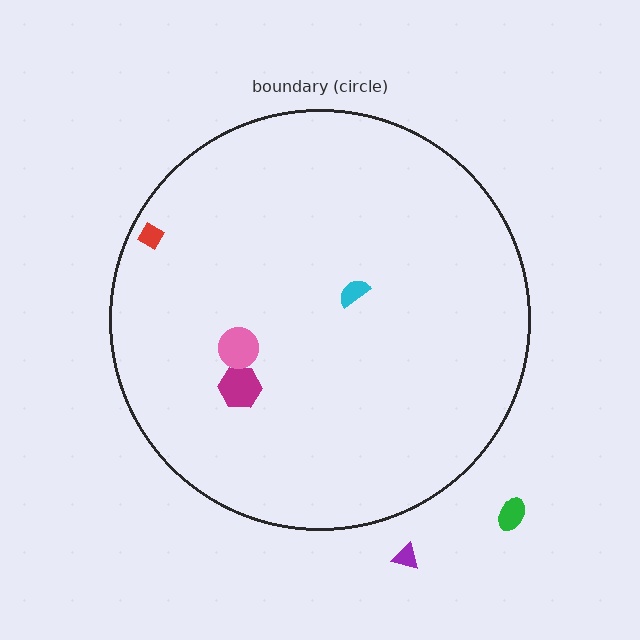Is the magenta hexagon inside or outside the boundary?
Inside.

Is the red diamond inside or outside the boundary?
Inside.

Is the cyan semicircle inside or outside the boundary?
Inside.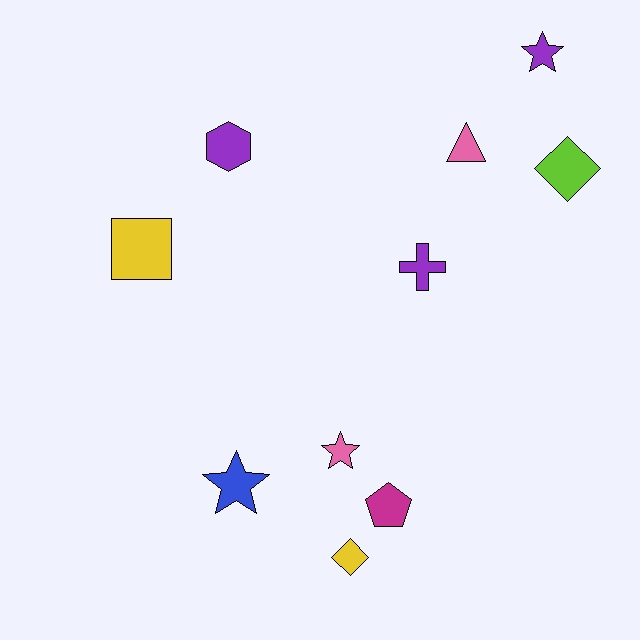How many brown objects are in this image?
There are no brown objects.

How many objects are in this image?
There are 10 objects.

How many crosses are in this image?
There is 1 cross.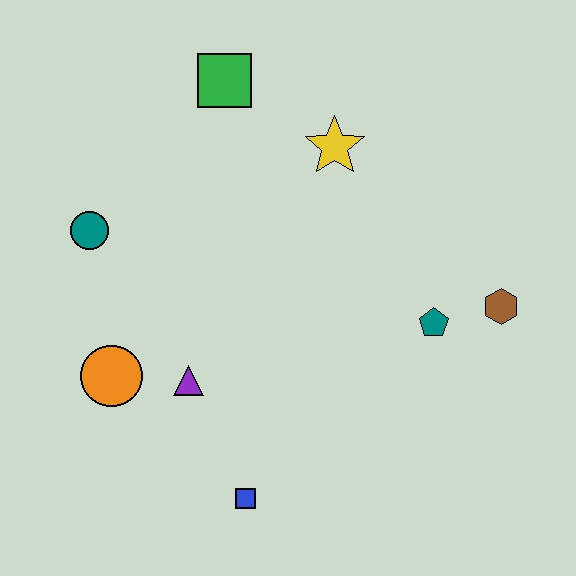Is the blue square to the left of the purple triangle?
No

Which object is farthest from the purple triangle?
The brown hexagon is farthest from the purple triangle.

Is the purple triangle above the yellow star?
No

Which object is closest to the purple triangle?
The orange circle is closest to the purple triangle.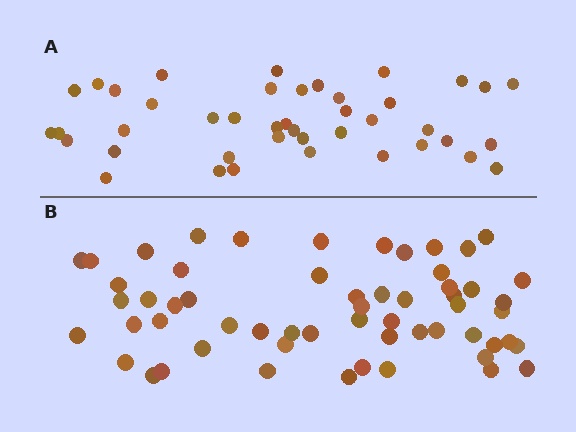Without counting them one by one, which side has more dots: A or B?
Region B (the bottom region) has more dots.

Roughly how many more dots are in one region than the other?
Region B has approximately 15 more dots than region A.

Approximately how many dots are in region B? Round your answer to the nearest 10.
About 60 dots. (The exact count is 58, which rounds to 60.)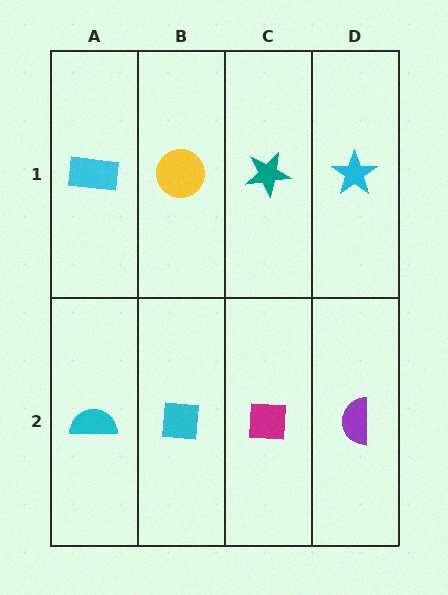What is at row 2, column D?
A purple semicircle.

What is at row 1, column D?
A cyan star.